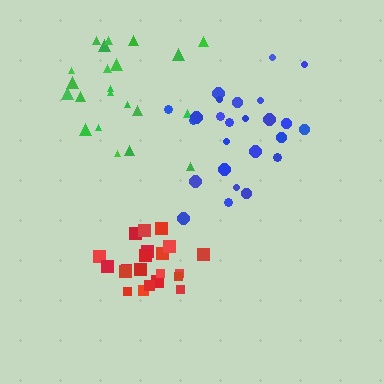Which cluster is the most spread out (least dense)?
Blue.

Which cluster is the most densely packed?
Red.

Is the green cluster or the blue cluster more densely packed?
Green.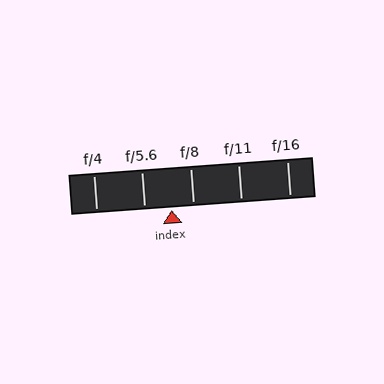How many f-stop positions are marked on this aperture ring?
There are 5 f-stop positions marked.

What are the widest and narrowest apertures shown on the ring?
The widest aperture shown is f/4 and the narrowest is f/16.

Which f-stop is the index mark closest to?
The index mark is closest to f/8.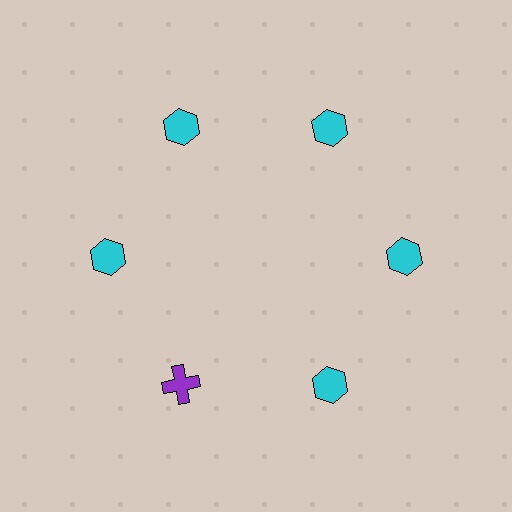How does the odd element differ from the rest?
It differs in both color (purple instead of cyan) and shape (cross instead of hexagon).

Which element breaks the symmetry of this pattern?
The purple cross at roughly the 7 o'clock position breaks the symmetry. All other shapes are cyan hexagons.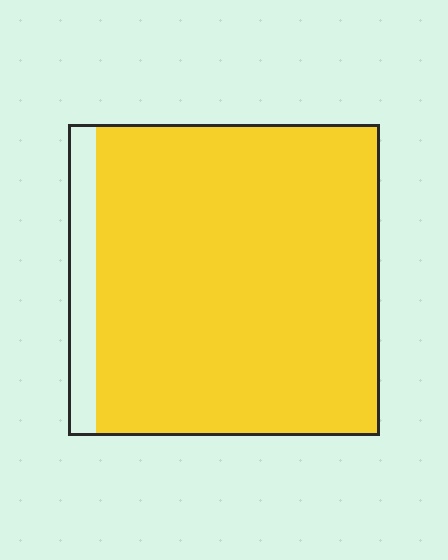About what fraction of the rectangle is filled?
About nine tenths (9/10).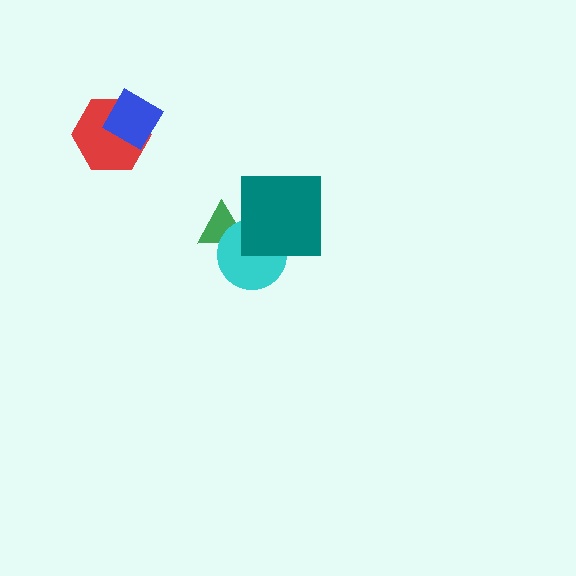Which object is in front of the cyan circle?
The teal square is in front of the cyan circle.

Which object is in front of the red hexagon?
The blue diamond is in front of the red hexagon.